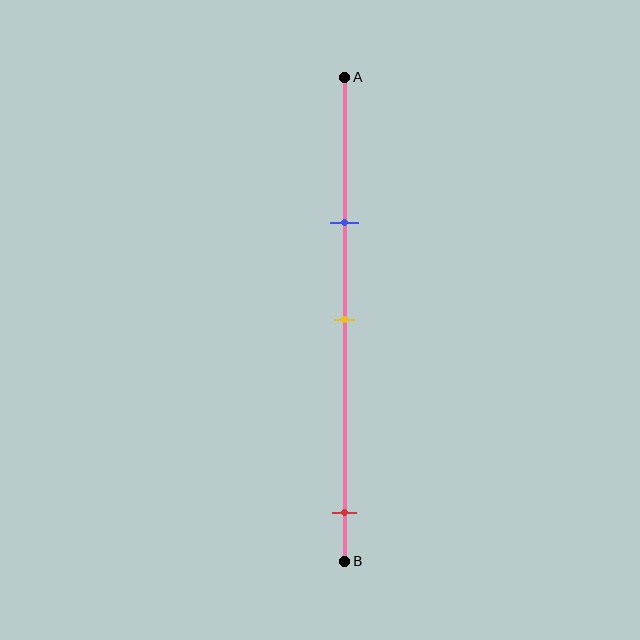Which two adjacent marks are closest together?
The blue and yellow marks are the closest adjacent pair.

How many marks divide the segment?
There are 3 marks dividing the segment.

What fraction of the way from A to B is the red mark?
The red mark is approximately 90% (0.9) of the way from A to B.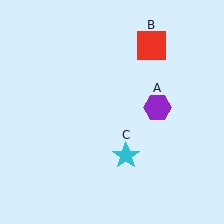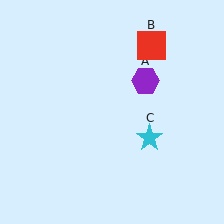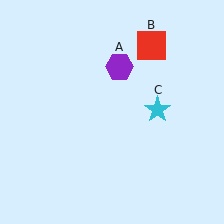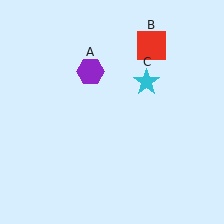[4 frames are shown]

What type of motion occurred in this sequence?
The purple hexagon (object A), cyan star (object C) rotated counterclockwise around the center of the scene.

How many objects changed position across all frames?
2 objects changed position: purple hexagon (object A), cyan star (object C).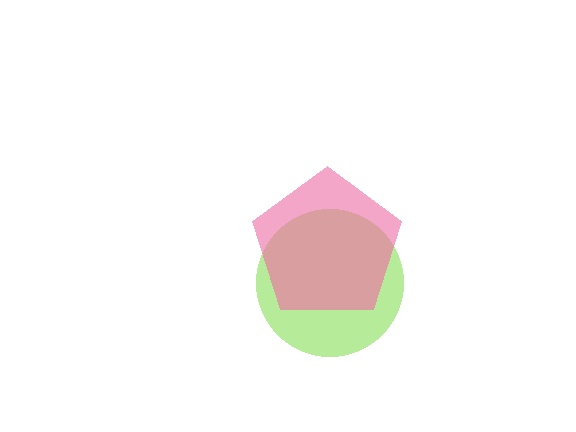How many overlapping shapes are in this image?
There are 2 overlapping shapes in the image.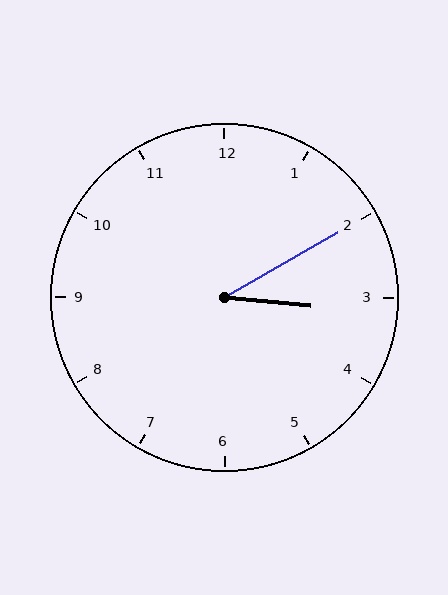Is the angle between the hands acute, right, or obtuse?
It is acute.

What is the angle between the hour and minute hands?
Approximately 35 degrees.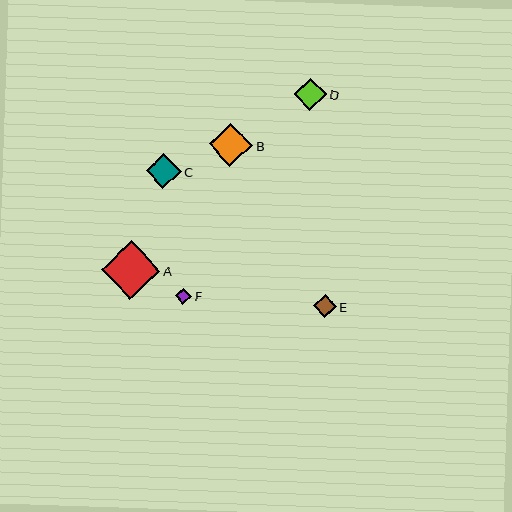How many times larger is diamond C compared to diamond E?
Diamond C is approximately 1.5 times the size of diamond E.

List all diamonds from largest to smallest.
From largest to smallest: A, B, C, D, E, F.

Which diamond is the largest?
Diamond A is the largest with a size of approximately 58 pixels.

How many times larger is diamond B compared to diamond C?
Diamond B is approximately 1.3 times the size of diamond C.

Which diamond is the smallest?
Diamond F is the smallest with a size of approximately 16 pixels.